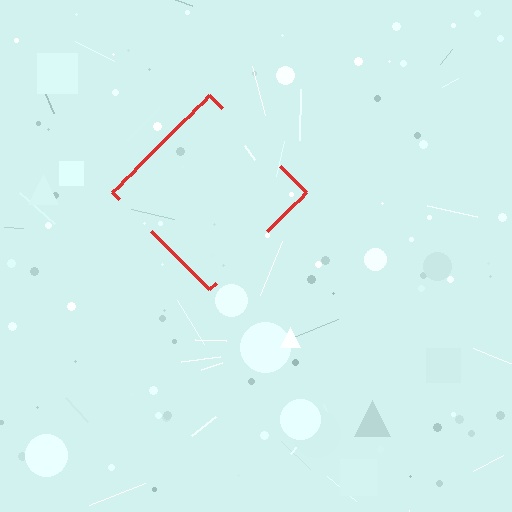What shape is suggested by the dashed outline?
The dashed outline suggests a diamond.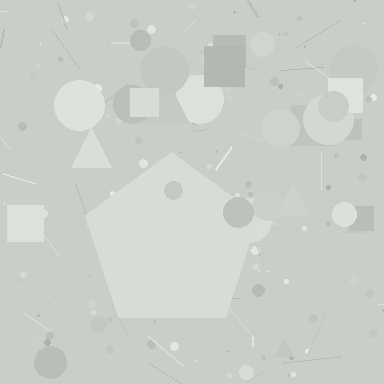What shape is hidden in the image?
A pentagon is hidden in the image.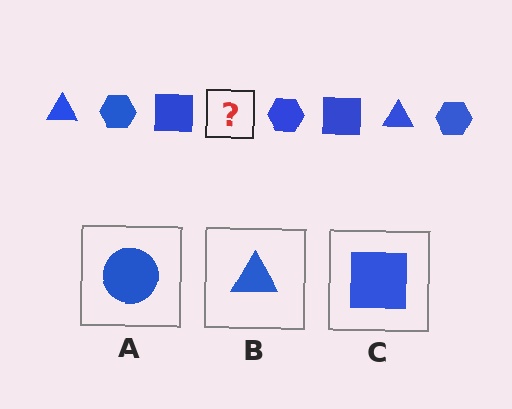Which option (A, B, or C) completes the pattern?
B.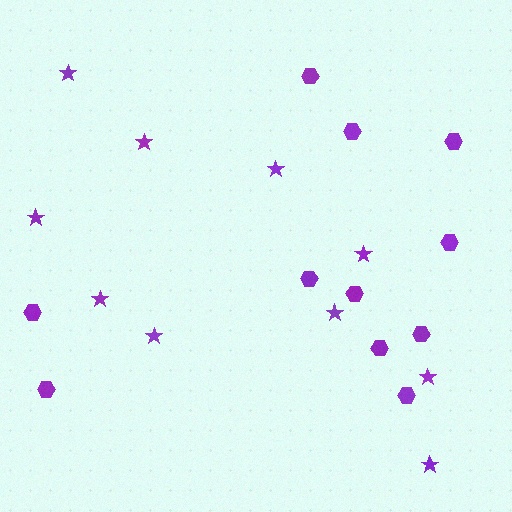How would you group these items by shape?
There are 2 groups: one group of stars (10) and one group of hexagons (11).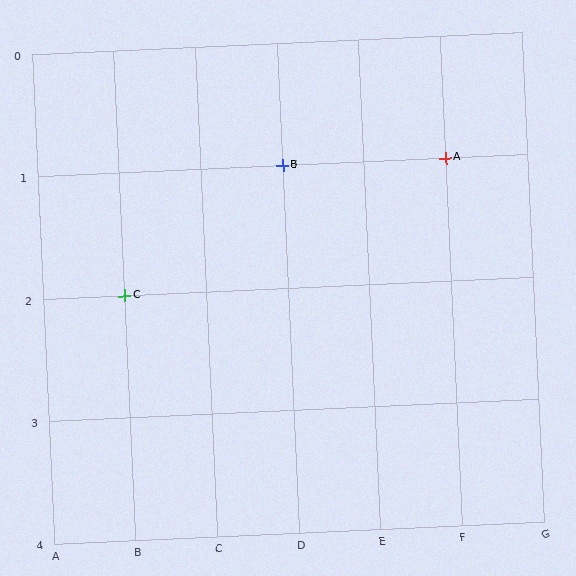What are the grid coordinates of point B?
Point B is at grid coordinates (D, 1).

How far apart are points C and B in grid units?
Points C and B are 2 columns and 1 row apart (about 2.2 grid units diagonally).